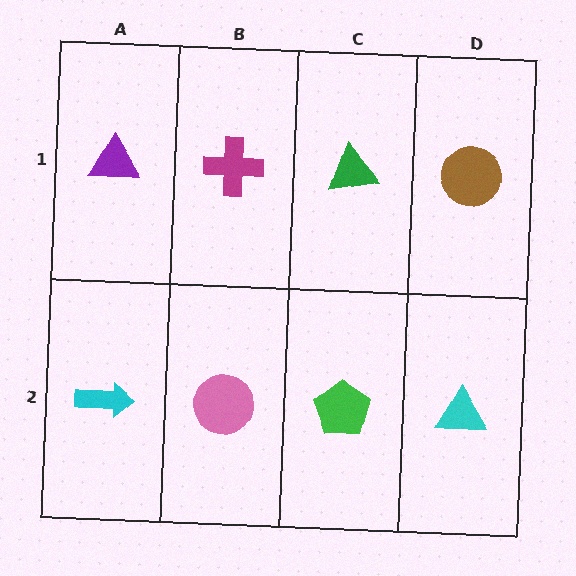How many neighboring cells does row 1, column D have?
2.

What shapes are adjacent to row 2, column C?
A green triangle (row 1, column C), a pink circle (row 2, column B), a cyan triangle (row 2, column D).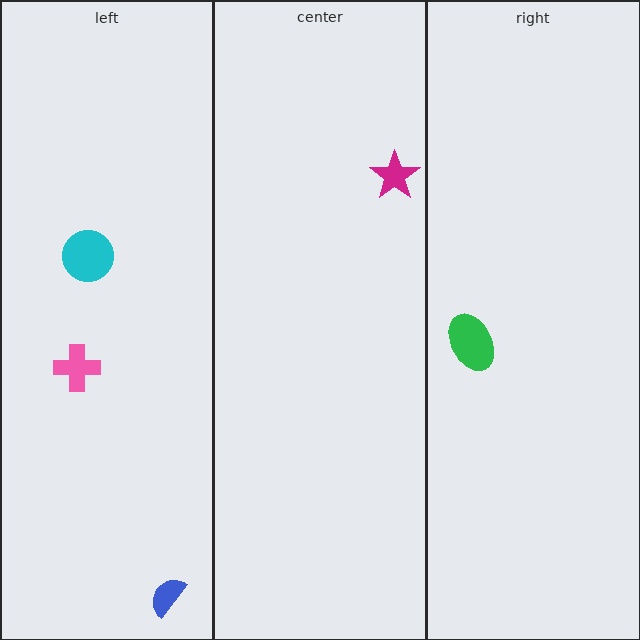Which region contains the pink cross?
The left region.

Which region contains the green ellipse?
The right region.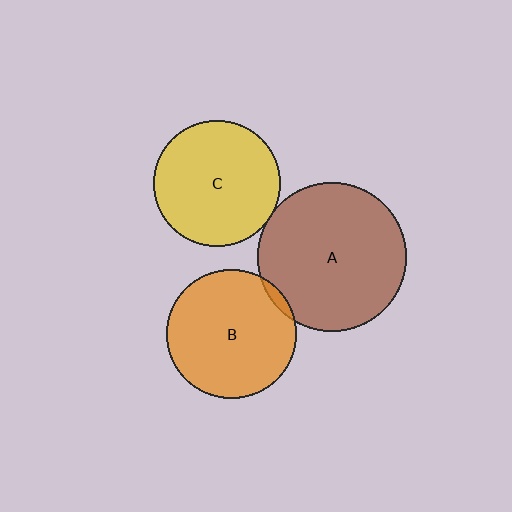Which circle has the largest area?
Circle A (brown).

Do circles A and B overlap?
Yes.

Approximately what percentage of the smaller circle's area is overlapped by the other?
Approximately 5%.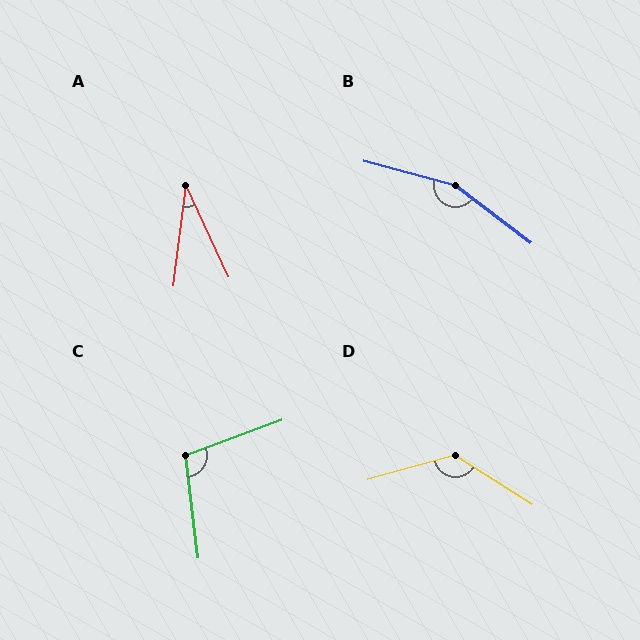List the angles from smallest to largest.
A (32°), C (103°), D (132°), B (157°).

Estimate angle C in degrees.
Approximately 103 degrees.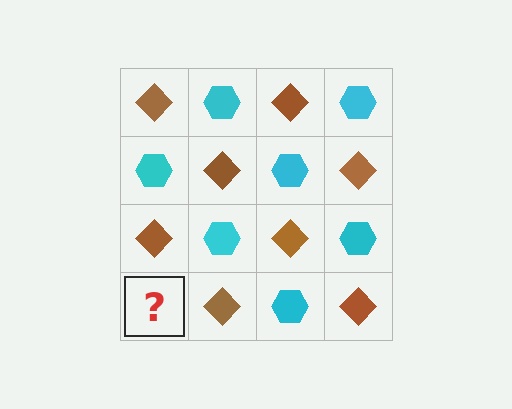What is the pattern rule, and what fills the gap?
The rule is that it alternates brown diamond and cyan hexagon in a checkerboard pattern. The gap should be filled with a cyan hexagon.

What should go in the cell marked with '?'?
The missing cell should contain a cyan hexagon.